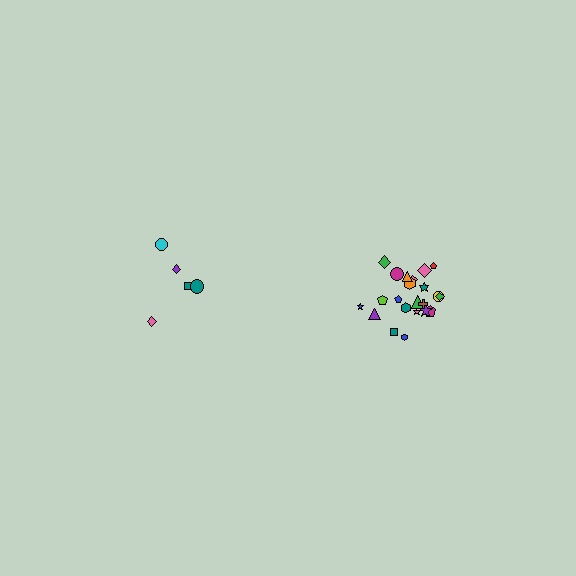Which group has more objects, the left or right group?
The right group.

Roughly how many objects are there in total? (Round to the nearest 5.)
Roughly 25 objects in total.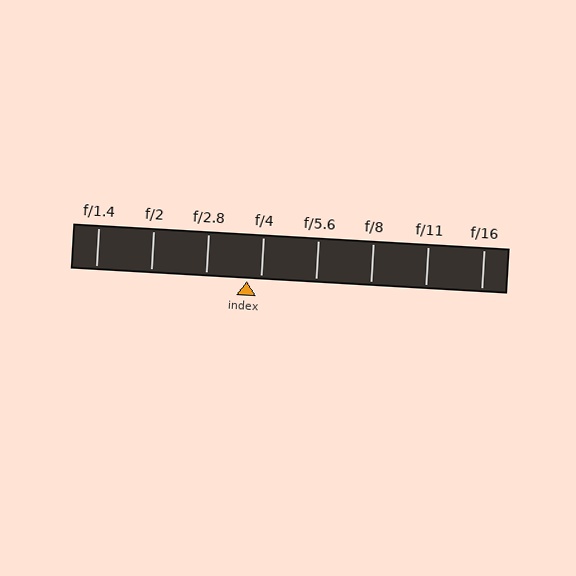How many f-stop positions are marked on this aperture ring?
There are 8 f-stop positions marked.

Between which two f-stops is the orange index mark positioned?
The index mark is between f/2.8 and f/4.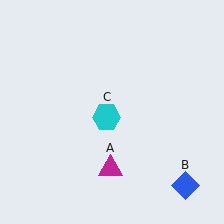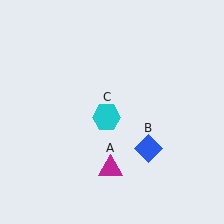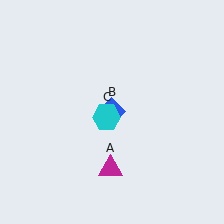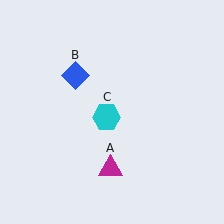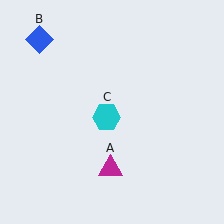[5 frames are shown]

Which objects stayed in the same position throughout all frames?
Magenta triangle (object A) and cyan hexagon (object C) remained stationary.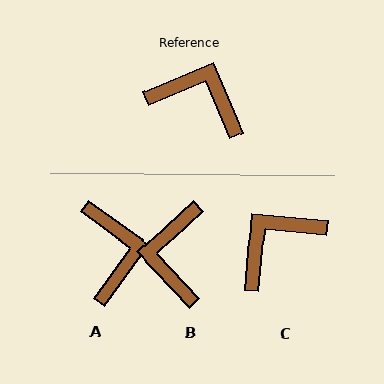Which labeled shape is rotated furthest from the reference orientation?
B, about 110 degrees away.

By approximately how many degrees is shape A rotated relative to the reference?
Approximately 59 degrees clockwise.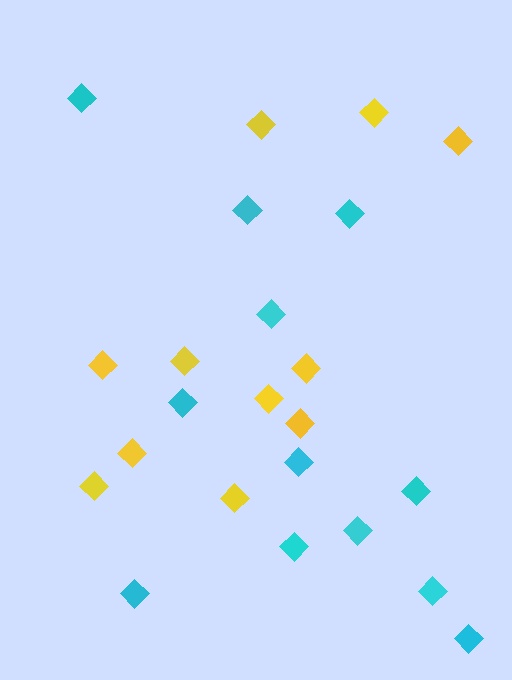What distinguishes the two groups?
There are 2 groups: one group of yellow diamonds (11) and one group of cyan diamonds (12).